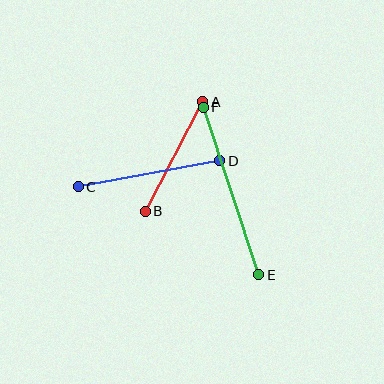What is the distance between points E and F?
The distance is approximately 176 pixels.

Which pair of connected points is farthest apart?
Points E and F are farthest apart.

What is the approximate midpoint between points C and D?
The midpoint is at approximately (149, 174) pixels.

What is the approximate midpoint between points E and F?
The midpoint is at approximately (231, 191) pixels.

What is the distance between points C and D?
The distance is approximately 144 pixels.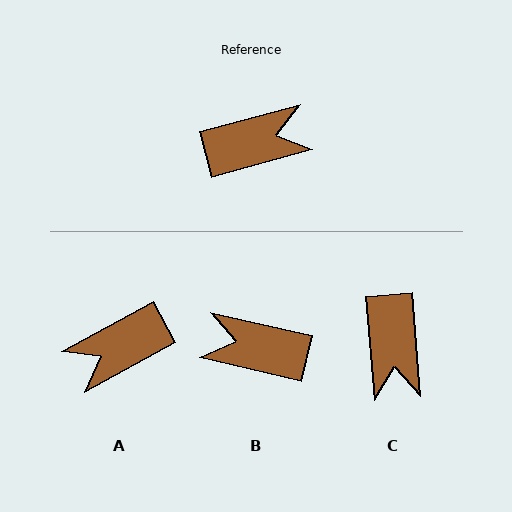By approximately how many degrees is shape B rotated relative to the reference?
Approximately 152 degrees counter-clockwise.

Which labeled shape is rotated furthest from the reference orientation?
A, about 167 degrees away.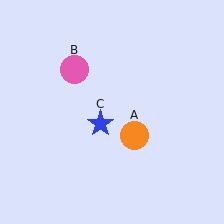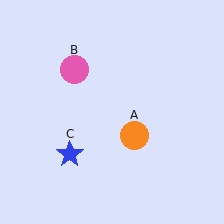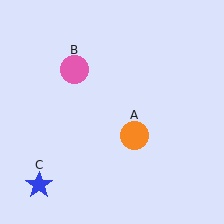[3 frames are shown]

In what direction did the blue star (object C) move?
The blue star (object C) moved down and to the left.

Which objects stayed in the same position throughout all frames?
Orange circle (object A) and pink circle (object B) remained stationary.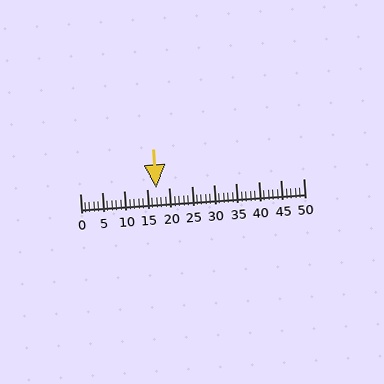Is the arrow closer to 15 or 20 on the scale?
The arrow is closer to 15.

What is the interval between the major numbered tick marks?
The major tick marks are spaced 5 units apart.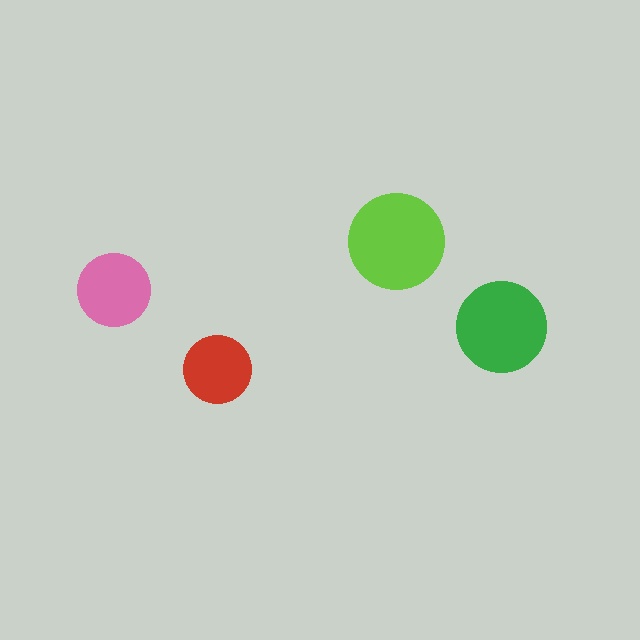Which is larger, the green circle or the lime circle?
The lime one.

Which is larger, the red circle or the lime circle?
The lime one.